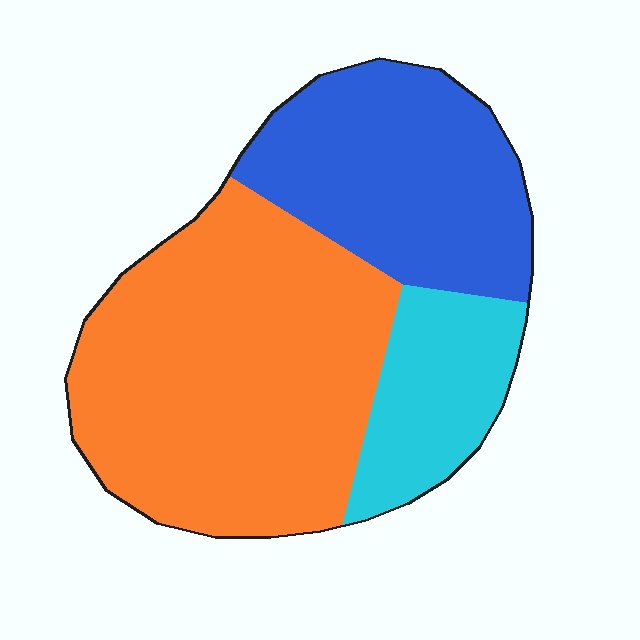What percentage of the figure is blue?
Blue takes up about one third (1/3) of the figure.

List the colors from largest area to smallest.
From largest to smallest: orange, blue, cyan.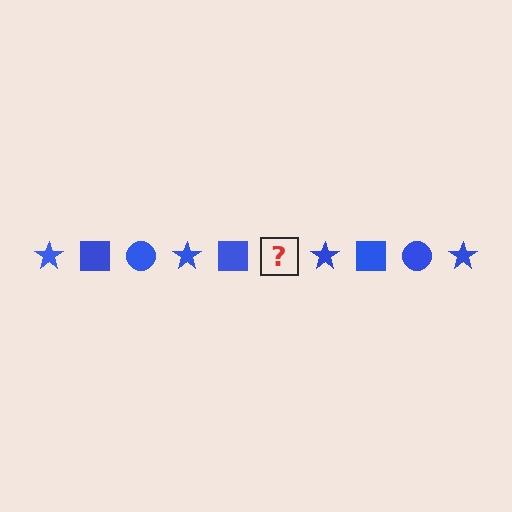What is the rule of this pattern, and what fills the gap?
The rule is that the pattern cycles through star, square, circle shapes in blue. The gap should be filled with a blue circle.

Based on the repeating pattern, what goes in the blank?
The blank should be a blue circle.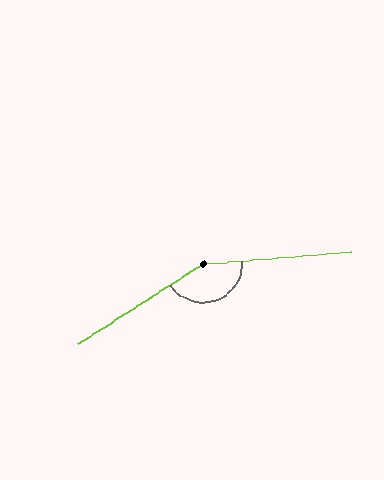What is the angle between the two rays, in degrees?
Approximately 152 degrees.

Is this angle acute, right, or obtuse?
It is obtuse.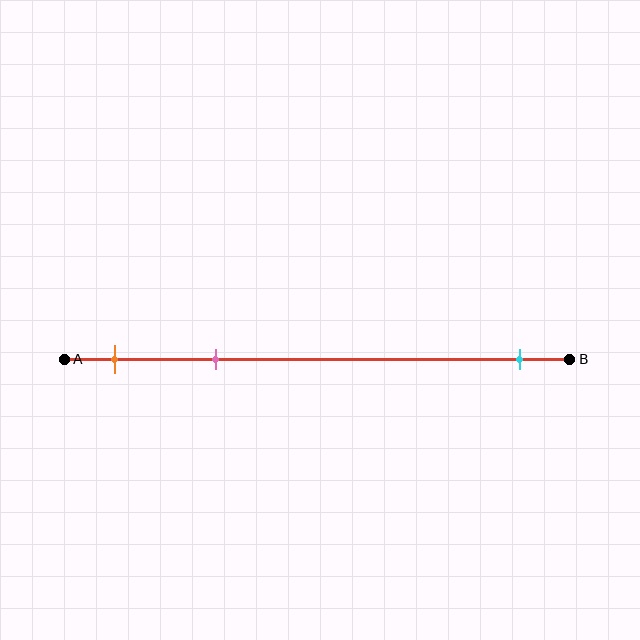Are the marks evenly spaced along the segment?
No, the marks are not evenly spaced.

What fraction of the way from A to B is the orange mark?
The orange mark is approximately 10% (0.1) of the way from A to B.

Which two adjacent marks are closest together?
The orange and pink marks are the closest adjacent pair.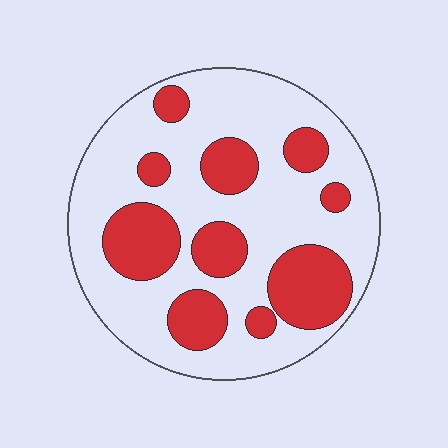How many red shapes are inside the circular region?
10.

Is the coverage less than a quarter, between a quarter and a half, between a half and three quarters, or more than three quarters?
Between a quarter and a half.